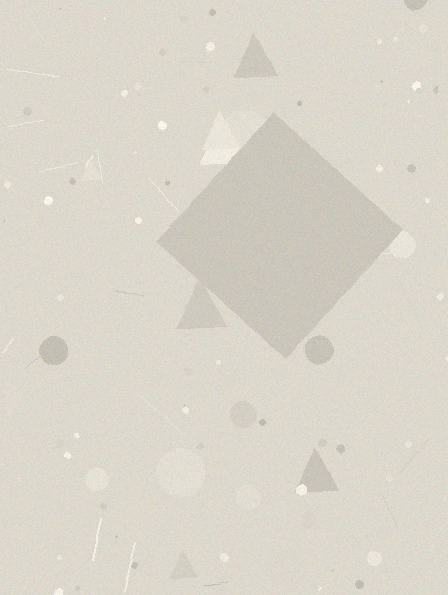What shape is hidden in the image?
A diamond is hidden in the image.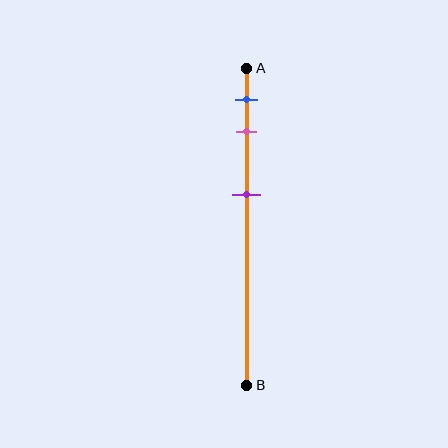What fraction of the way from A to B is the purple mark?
The purple mark is approximately 40% (0.4) of the way from A to B.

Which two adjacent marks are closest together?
The blue and pink marks are the closest adjacent pair.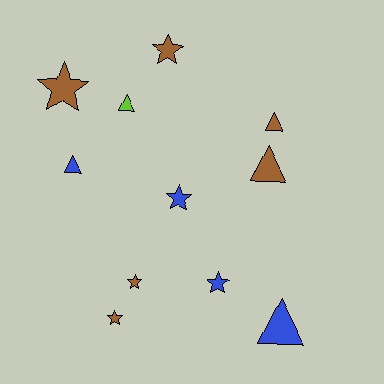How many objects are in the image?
There are 11 objects.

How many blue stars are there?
There are 2 blue stars.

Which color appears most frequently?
Brown, with 6 objects.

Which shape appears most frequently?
Star, with 6 objects.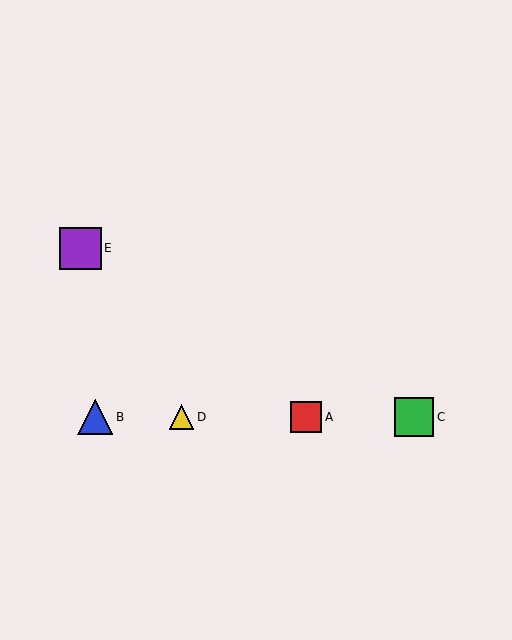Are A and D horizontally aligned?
Yes, both are at y≈417.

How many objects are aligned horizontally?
4 objects (A, B, C, D) are aligned horizontally.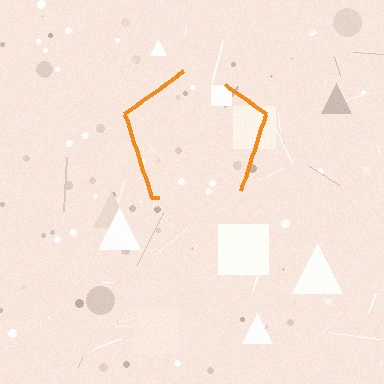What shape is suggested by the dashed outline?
The dashed outline suggests a pentagon.